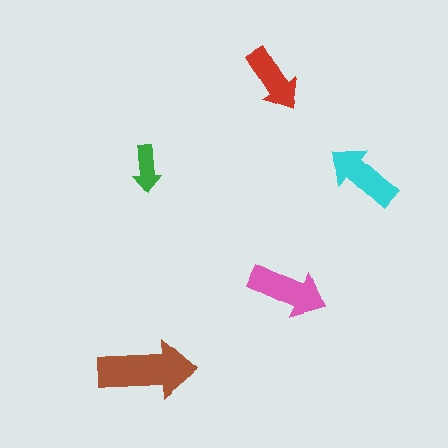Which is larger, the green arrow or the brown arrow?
The brown one.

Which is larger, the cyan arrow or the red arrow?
The cyan one.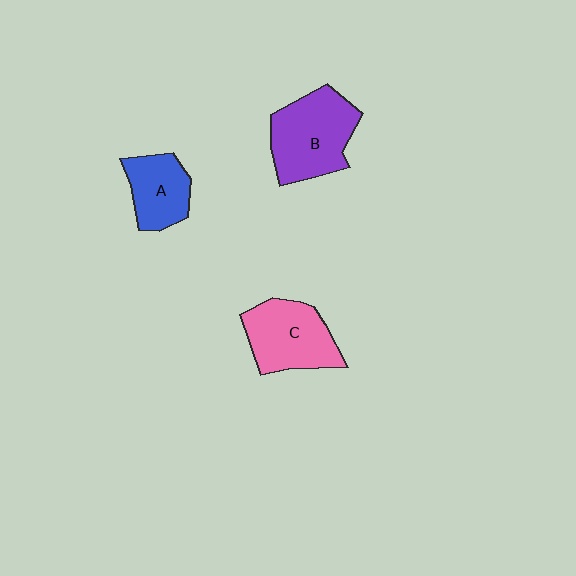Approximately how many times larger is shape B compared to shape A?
Approximately 1.6 times.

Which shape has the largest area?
Shape B (purple).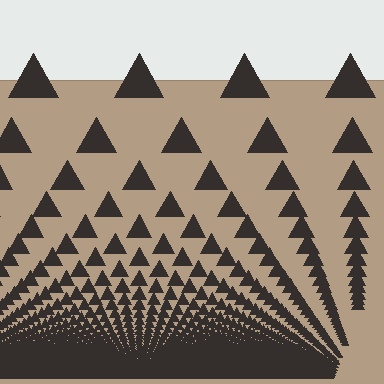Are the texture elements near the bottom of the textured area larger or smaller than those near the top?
Smaller. The gradient is inverted — elements near the bottom are smaller and denser.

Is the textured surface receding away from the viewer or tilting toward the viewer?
The surface appears to tilt toward the viewer. Texture elements get larger and sparser toward the top.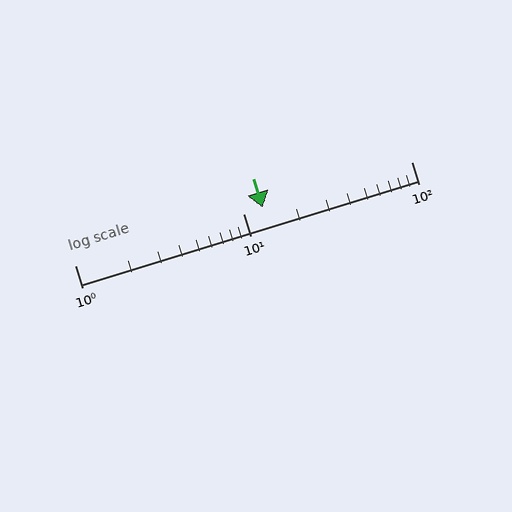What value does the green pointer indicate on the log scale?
The pointer indicates approximately 13.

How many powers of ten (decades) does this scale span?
The scale spans 2 decades, from 1 to 100.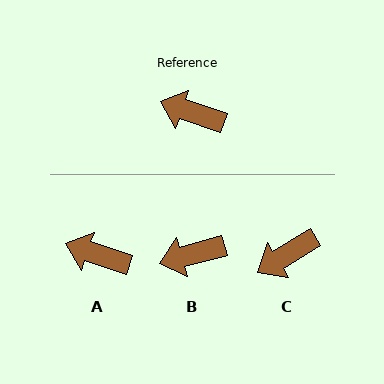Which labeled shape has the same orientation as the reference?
A.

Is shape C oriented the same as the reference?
No, it is off by about 50 degrees.